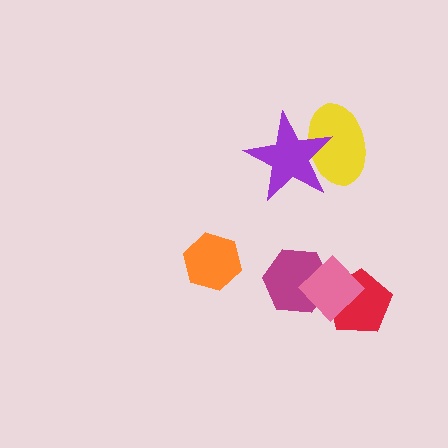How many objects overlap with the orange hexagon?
0 objects overlap with the orange hexagon.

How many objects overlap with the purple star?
1 object overlaps with the purple star.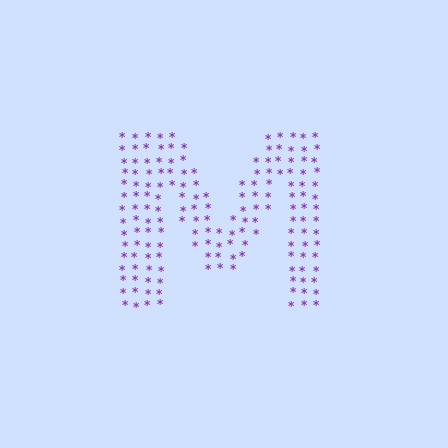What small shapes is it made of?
It is made of small asterisks.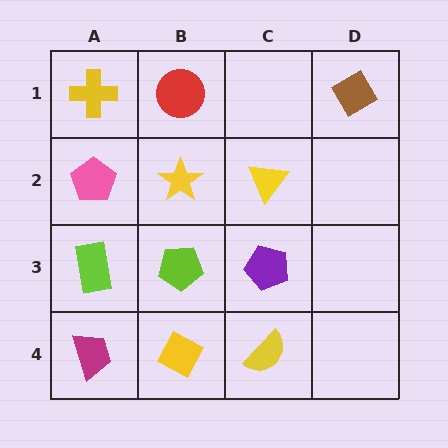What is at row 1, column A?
A yellow cross.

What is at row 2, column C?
A yellow triangle.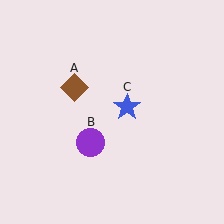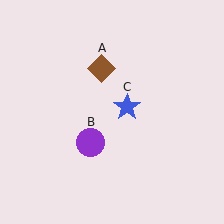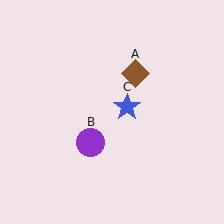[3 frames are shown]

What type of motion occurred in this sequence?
The brown diamond (object A) rotated clockwise around the center of the scene.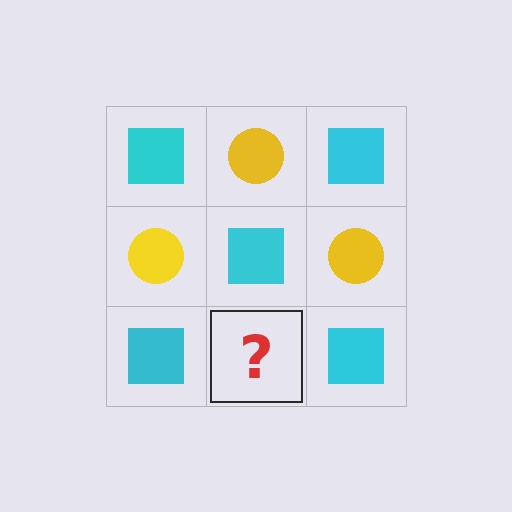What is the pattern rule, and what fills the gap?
The rule is that it alternates cyan square and yellow circle in a checkerboard pattern. The gap should be filled with a yellow circle.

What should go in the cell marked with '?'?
The missing cell should contain a yellow circle.